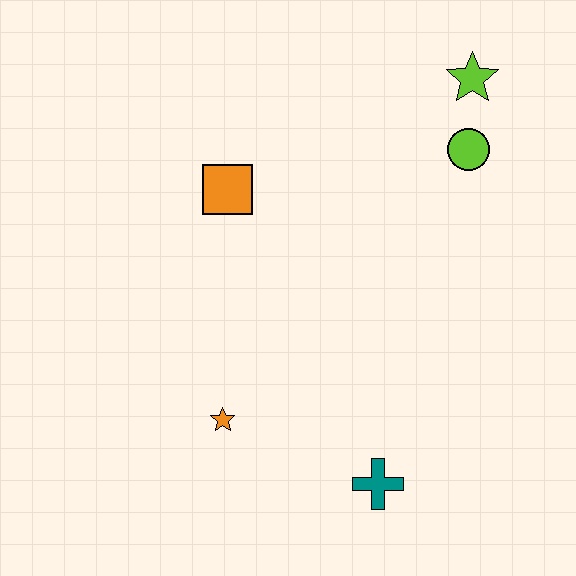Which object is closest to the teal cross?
The orange star is closest to the teal cross.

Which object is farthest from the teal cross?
The lime star is farthest from the teal cross.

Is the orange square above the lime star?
No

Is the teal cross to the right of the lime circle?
No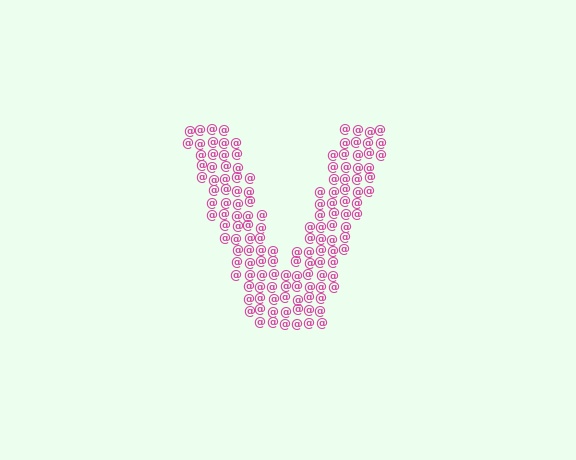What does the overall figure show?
The overall figure shows the letter V.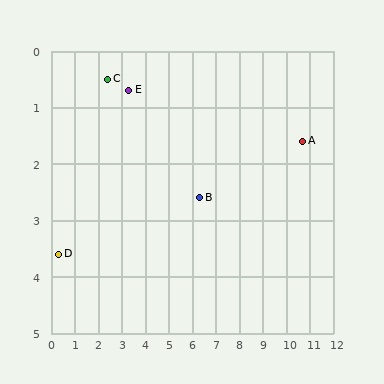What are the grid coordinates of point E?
Point E is at approximately (3.3, 0.7).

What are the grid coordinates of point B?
Point B is at approximately (6.3, 2.6).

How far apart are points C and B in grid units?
Points C and B are about 4.4 grid units apart.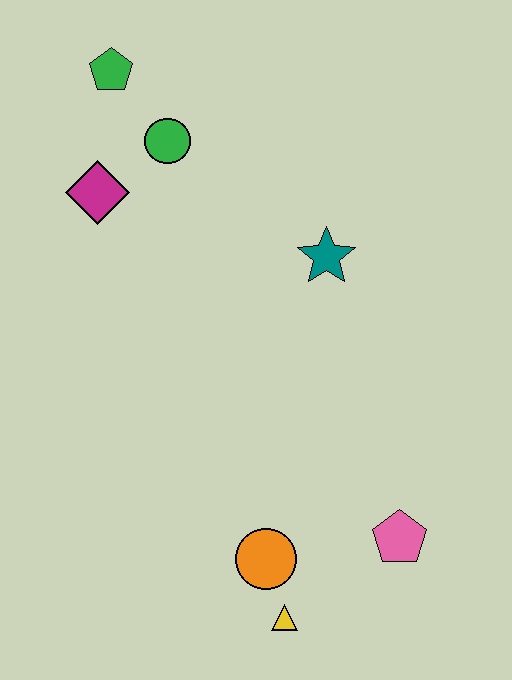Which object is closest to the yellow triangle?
The orange circle is closest to the yellow triangle.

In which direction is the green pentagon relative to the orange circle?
The green pentagon is above the orange circle.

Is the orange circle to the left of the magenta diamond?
No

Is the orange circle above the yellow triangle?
Yes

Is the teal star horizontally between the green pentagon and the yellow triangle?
No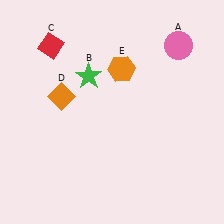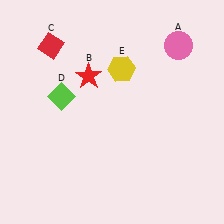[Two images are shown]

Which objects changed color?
B changed from green to red. D changed from orange to lime. E changed from orange to yellow.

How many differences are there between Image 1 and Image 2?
There are 3 differences between the two images.